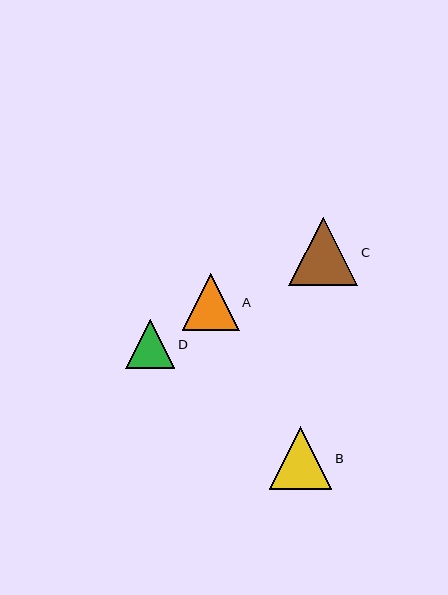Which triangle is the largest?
Triangle C is the largest with a size of approximately 69 pixels.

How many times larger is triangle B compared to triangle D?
Triangle B is approximately 1.3 times the size of triangle D.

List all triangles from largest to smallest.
From largest to smallest: C, B, A, D.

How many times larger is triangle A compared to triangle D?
Triangle A is approximately 1.2 times the size of triangle D.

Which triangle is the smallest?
Triangle D is the smallest with a size of approximately 49 pixels.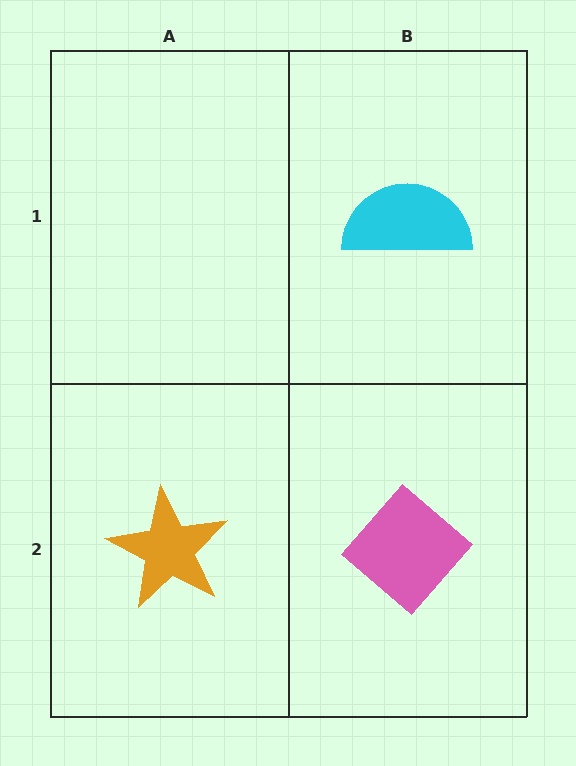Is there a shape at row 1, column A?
No, that cell is empty.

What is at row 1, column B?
A cyan semicircle.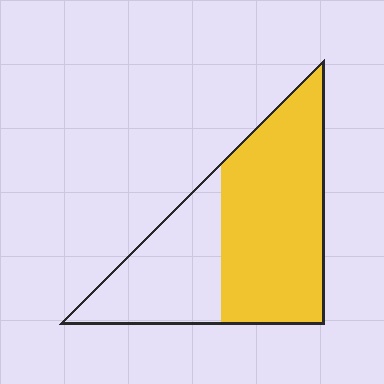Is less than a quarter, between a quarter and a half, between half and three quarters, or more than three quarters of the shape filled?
Between half and three quarters.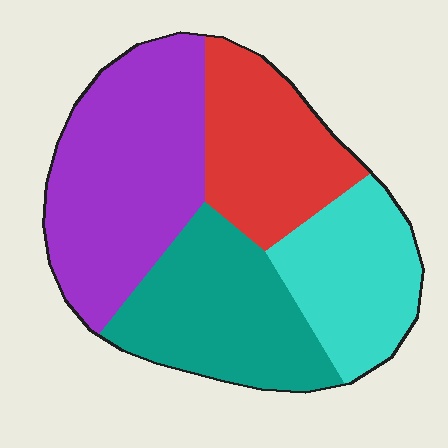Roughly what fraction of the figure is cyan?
Cyan takes up about one fifth (1/5) of the figure.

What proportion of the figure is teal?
Teal takes up between a sixth and a third of the figure.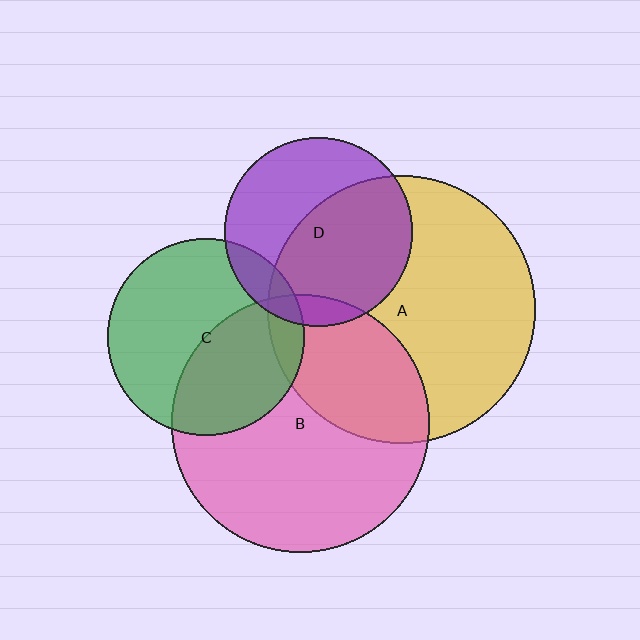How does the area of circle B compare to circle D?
Approximately 1.9 times.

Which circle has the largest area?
Circle A (yellow).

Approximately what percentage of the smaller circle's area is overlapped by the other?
Approximately 40%.